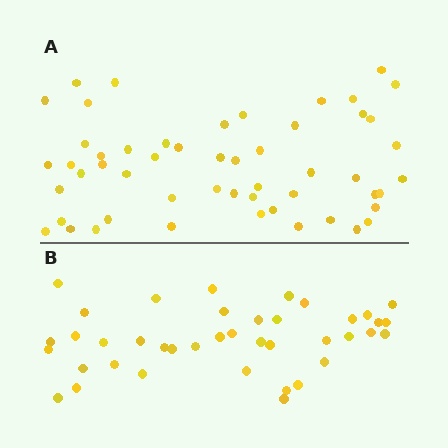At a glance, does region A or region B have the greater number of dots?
Region A (the top region) has more dots.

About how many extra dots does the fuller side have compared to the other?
Region A has approximately 15 more dots than region B.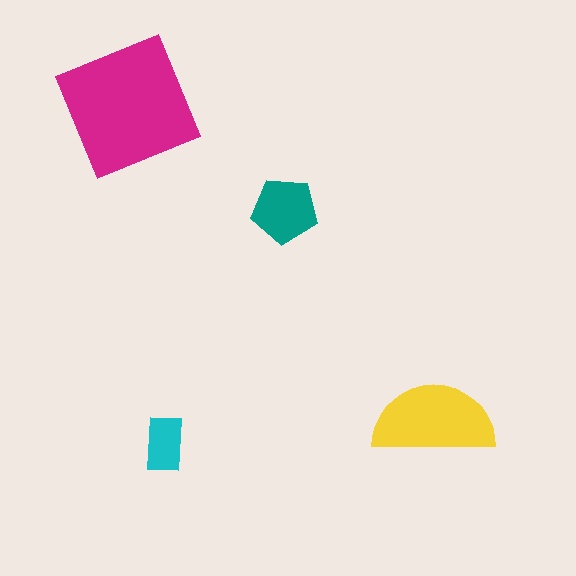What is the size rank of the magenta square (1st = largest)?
1st.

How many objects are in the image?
There are 4 objects in the image.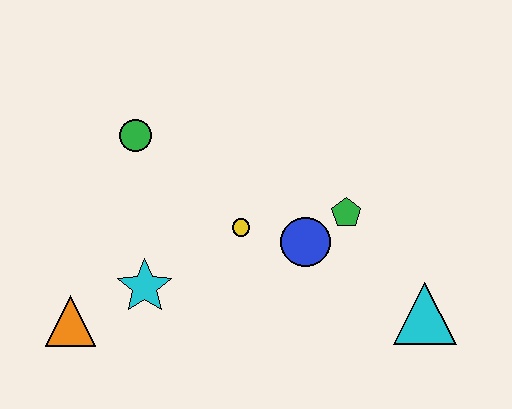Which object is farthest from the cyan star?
The cyan triangle is farthest from the cyan star.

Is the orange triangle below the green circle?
Yes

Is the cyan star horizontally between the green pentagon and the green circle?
Yes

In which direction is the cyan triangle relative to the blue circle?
The cyan triangle is to the right of the blue circle.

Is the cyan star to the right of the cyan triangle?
No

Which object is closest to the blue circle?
The green pentagon is closest to the blue circle.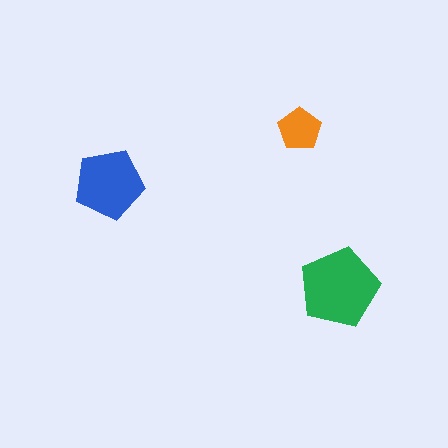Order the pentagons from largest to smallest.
the green one, the blue one, the orange one.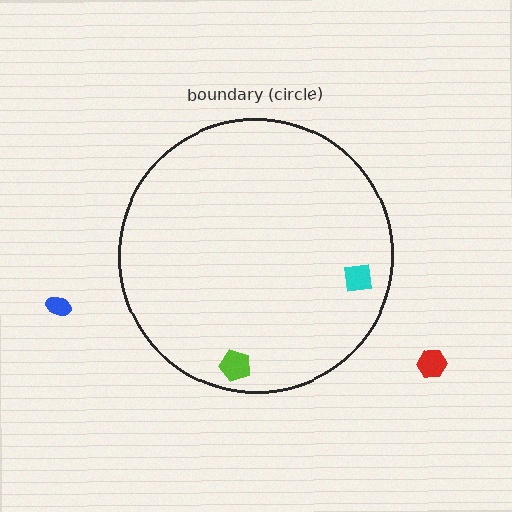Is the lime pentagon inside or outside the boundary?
Inside.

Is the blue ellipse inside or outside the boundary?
Outside.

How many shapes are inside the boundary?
2 inside, 2 outside.